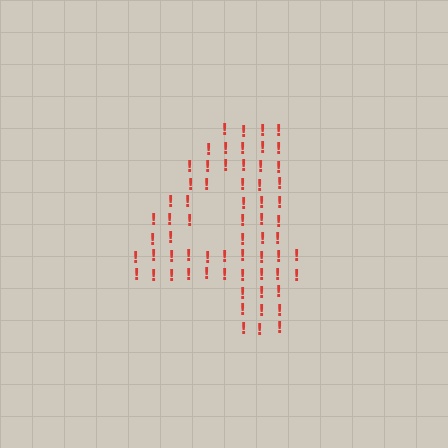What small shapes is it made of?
It is made of small exclamation marks.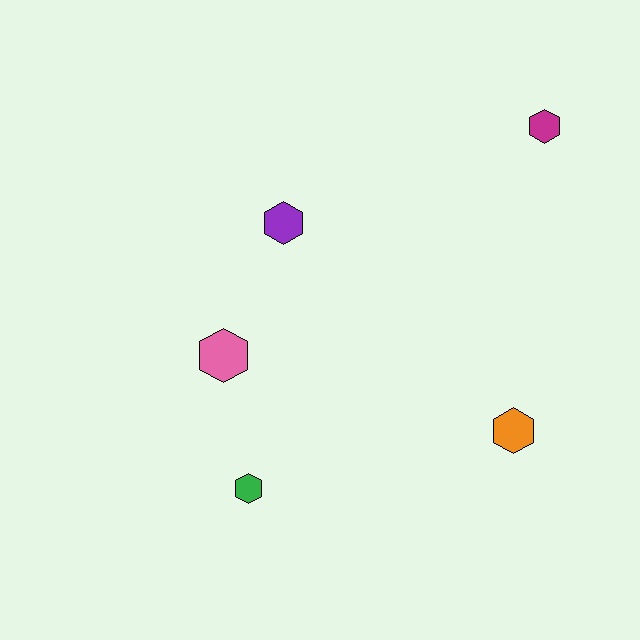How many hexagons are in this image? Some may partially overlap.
There are 5 hexagons.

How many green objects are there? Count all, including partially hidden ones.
There is 1 green object.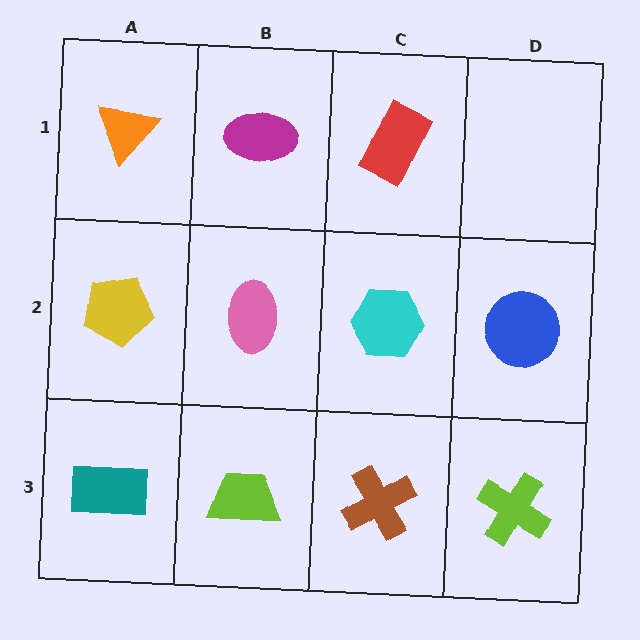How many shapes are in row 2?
4 shapes.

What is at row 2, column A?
A yellow pentagon.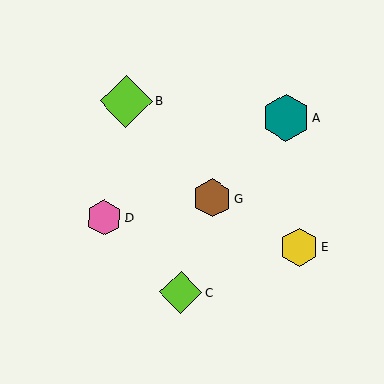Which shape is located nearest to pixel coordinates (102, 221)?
The pink hexagon (labeled D) at (104, 218) is nearest to that location.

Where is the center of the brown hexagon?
The center of the brown hexagon is at (212, 198).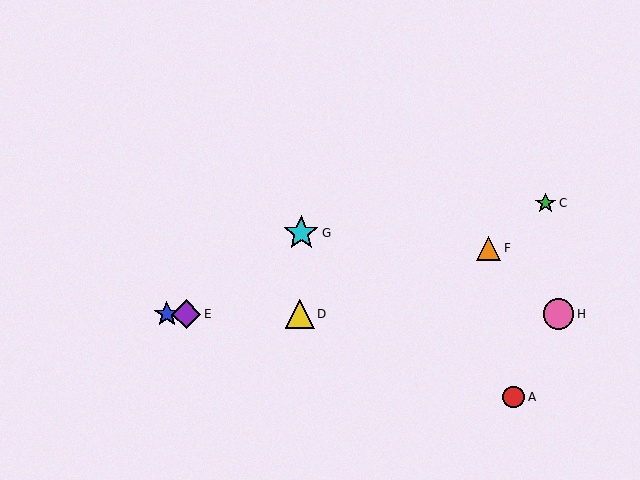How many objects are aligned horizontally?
4 objects (B, D, E, H) are aligned horizontally.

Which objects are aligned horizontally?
Objects B, D, E, H are aligned horizontally.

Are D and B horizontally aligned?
Yes, both are at y≈314.